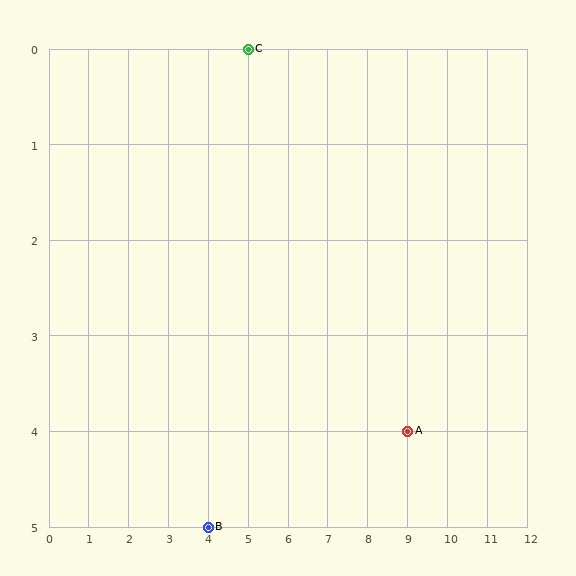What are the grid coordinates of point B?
Point B is at grid coordinates (4, 5).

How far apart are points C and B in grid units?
Points C and B are 1 column and 5 rows apart (about 5.1 grid units diagonally).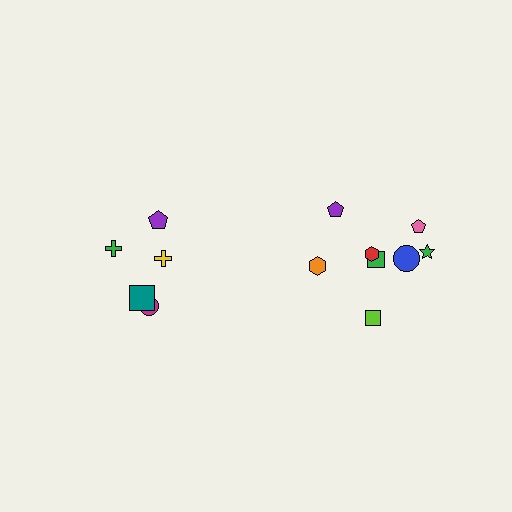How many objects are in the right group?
There are 8 objects.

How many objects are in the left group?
There are 5 objects.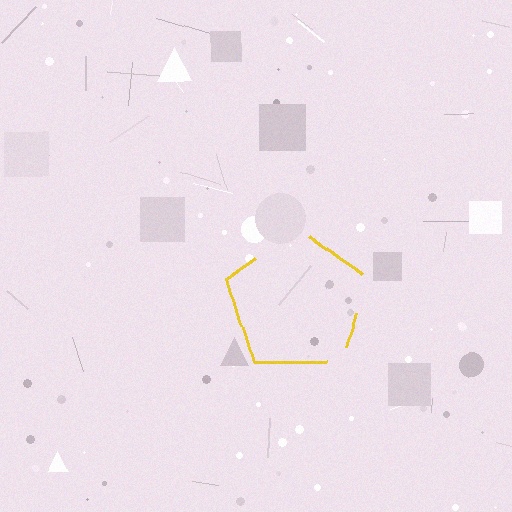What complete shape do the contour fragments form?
The contour fragments form a pentagon.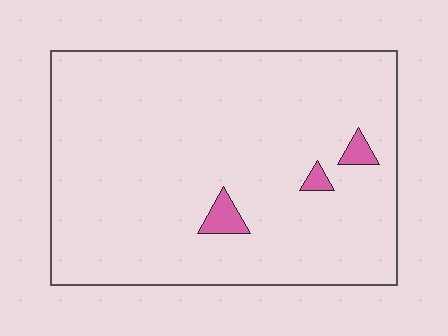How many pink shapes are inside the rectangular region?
3.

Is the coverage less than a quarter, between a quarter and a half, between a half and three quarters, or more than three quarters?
Less than a quarter.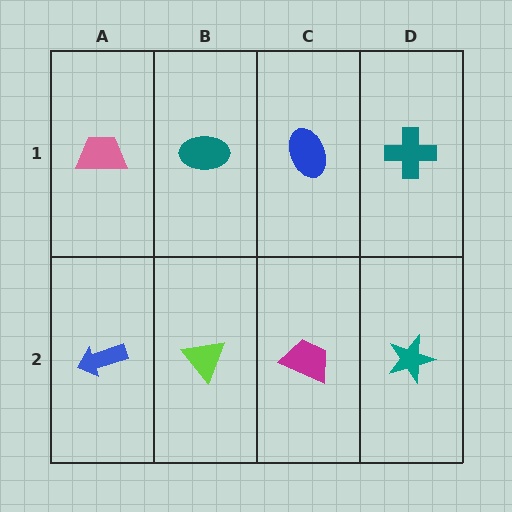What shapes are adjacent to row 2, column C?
A blue ellipse (row 1, column C), a lime triangle (row 2, column B), a teal star (row 2, column D).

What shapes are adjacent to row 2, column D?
A teal cross (row 1, column D), a magenta trapezoid (row 2, column C).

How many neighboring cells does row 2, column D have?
2.